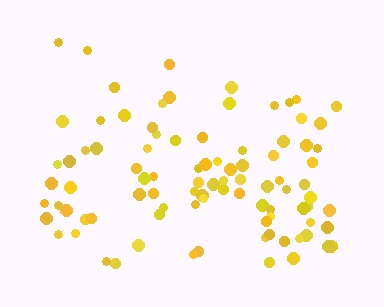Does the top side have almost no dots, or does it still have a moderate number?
Still a moderate number, just noticeably fewer than the bottom.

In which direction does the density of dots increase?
From top to bottom, with the bottom side densest.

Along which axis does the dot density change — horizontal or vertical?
Vertical.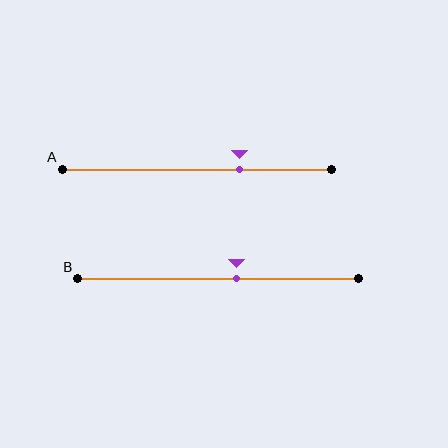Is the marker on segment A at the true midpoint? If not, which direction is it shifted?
No, the marker on segment A is shifted to the right by about 16% of the segment length.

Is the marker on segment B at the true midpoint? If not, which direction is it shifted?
No, the marker on segment B is shifted to the right by about 7% of the segment length.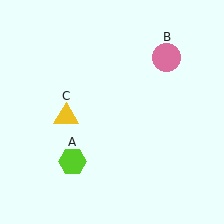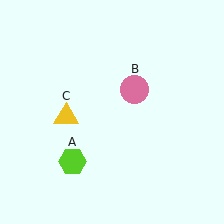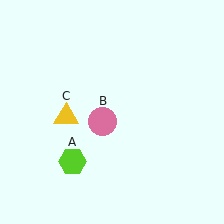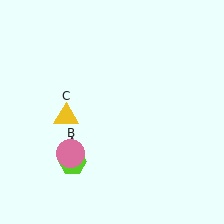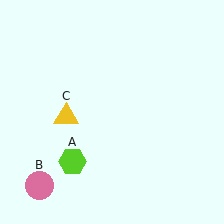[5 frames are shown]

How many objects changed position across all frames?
1 object changed position: pink circle (object B).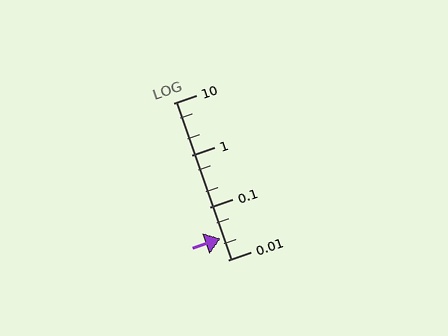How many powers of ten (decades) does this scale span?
The scale spans 3 decades, from 0.01 to 10.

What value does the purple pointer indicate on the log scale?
The pointer indicates approximately 0.025.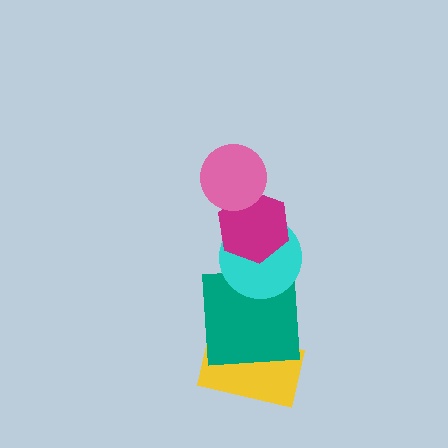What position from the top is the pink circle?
The pink circle is 1st from the top.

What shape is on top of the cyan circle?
The magenta hexagon is on top of the cyan circle.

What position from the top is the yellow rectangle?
The yellow rectangle is 5th from the top.